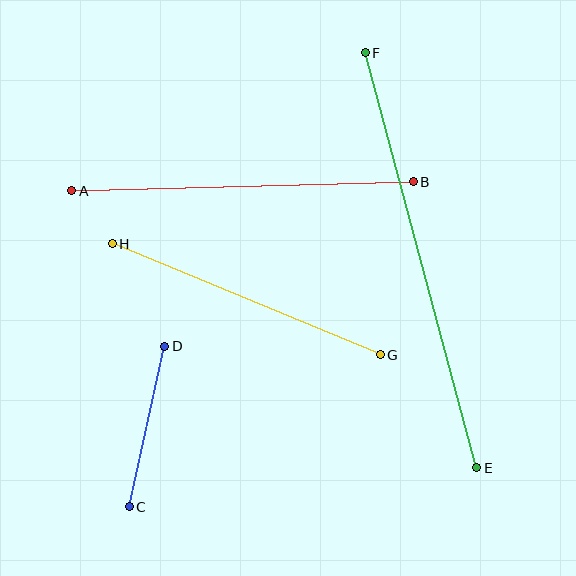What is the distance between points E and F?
The distance is approximately 430 pixels.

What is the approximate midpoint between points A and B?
The midpoint is at approximately (243, 186) pixels.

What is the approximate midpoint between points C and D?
The midpoint is at approximately (147, 427) pixels.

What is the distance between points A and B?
The distance is approximately 342 pixels.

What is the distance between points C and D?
The distance is approximately 164 pixels.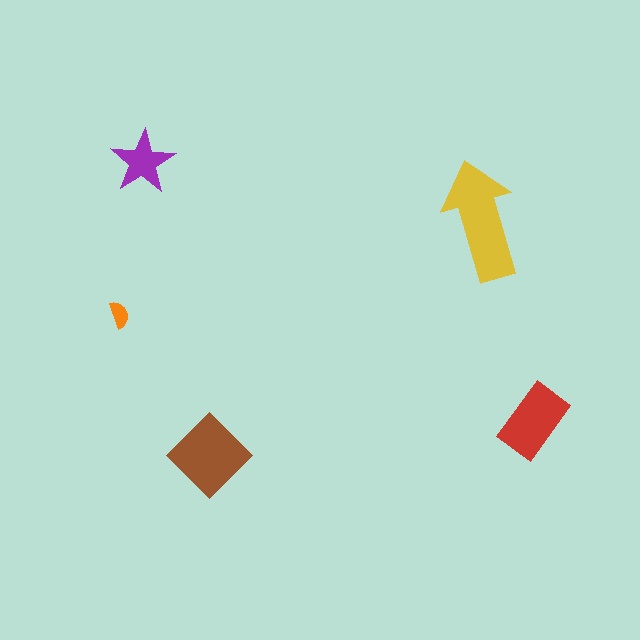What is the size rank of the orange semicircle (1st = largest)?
5th.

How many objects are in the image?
There are 5 objects in the image.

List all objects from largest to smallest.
The yellow arrow, the brown diamond, the red rectangle, the purple star, the orange semicircle.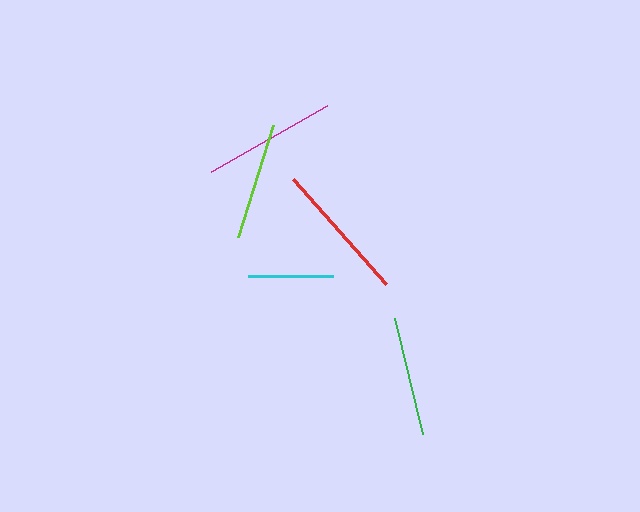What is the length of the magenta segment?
The magenta segment is approximately 133 pixels long.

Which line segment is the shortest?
The cyan line is the shortest at approximately 85 pixels.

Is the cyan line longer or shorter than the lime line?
The lime line is longer than the cyan line.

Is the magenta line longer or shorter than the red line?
The red line is longer than the magenta line.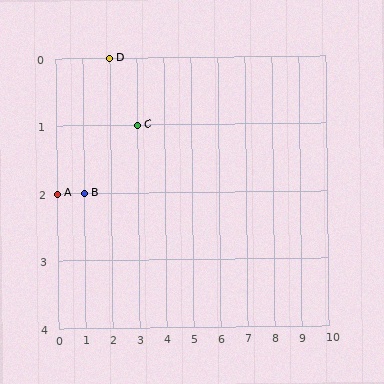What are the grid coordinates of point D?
Point D is at grid coordinates (2, 0).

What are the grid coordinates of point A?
Point A is at grid coordinates (0, 2).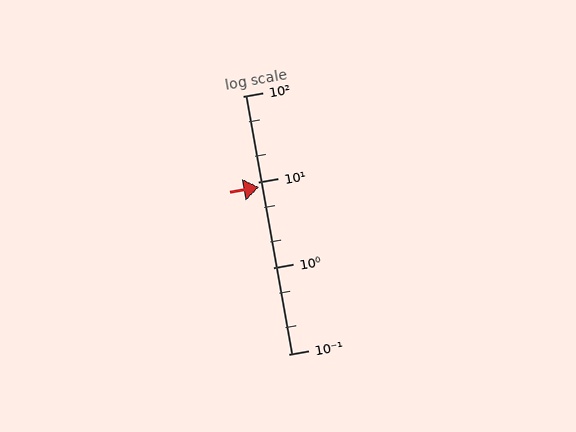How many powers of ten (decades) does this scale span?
The scale spans 3 decades, from 0.1 to 100.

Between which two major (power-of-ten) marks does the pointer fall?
The pointer is between 1 and 10.